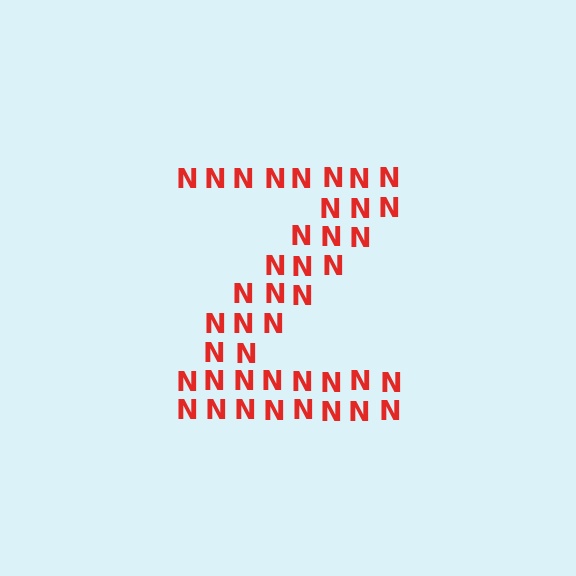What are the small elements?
The small elements are letter N's.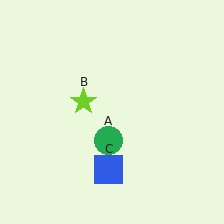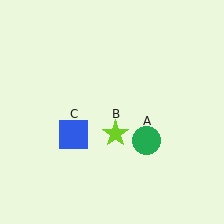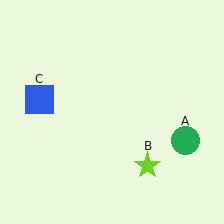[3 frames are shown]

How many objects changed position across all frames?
3 objects changed position: green circle (object A), lime star (object B), blue square (object C).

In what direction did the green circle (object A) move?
The green circle (object A) moved right.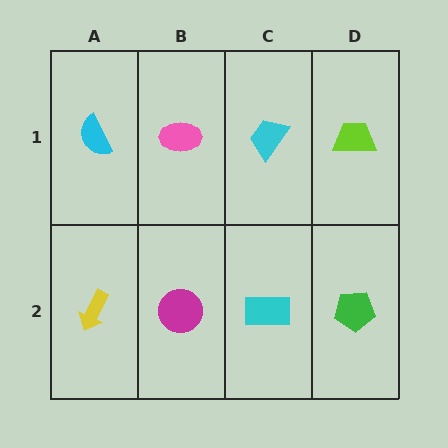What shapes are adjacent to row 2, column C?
A cyan trapezoid (row 1, column C), a magenta circle (row 2, column B), a green pentagon (row 2, column D).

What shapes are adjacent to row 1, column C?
A cyan rectangle (row 2, column C), a pink ellipse (row 1, column B), a lime trapezoid (row 1, column D).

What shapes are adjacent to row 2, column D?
A lime trapezoid (row 1, column D), a cyan rectangle (row 2, column C).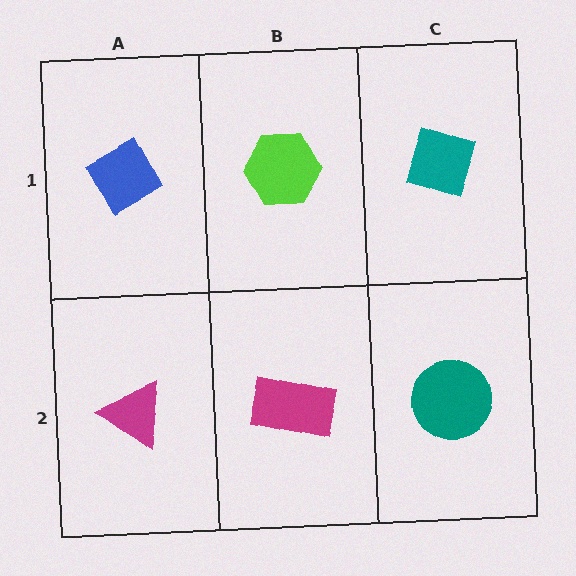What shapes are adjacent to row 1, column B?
A magenta rectangle (row 2, column B), a blue diamond (row 1, column A), a teal diamond (row 1, column C).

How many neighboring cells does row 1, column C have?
2.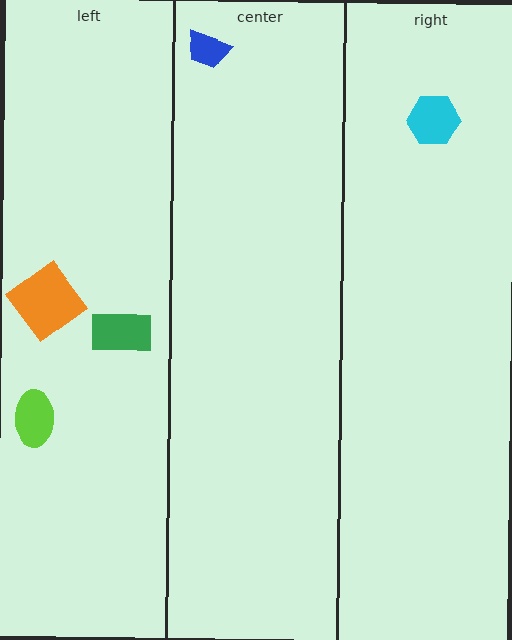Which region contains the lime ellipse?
The left region.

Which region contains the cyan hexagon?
The right region.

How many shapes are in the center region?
1.